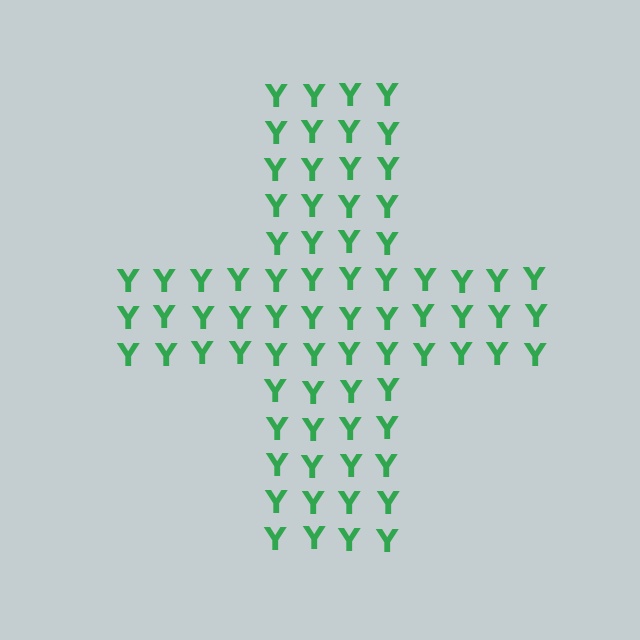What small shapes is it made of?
It is made of small letter Y's.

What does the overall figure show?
The overall figure shows a cross.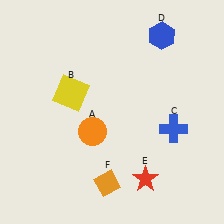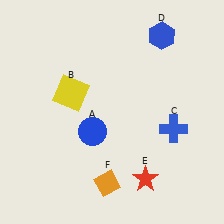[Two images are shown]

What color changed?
The circle (A) changed from orange in Image 1 to blue in Image 2.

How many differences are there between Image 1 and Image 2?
There is 1 difference between the two images.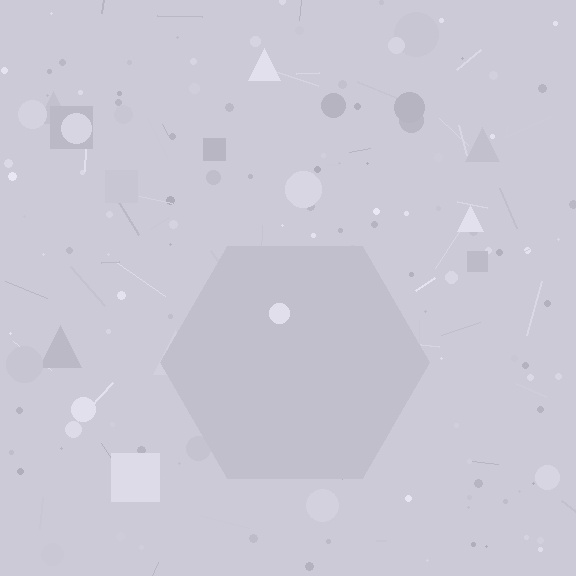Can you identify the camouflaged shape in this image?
The camouflaged shape is a hexagon.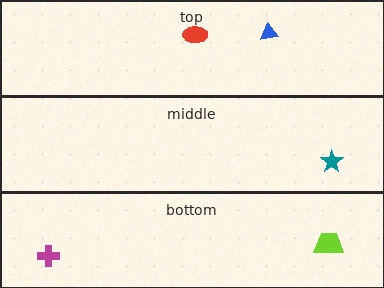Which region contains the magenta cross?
The bottom region.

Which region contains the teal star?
The middle region.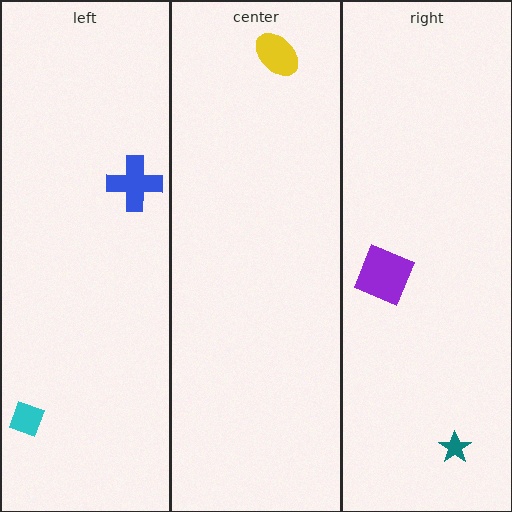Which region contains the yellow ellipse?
The center region.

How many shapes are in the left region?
2.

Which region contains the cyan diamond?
The left region.